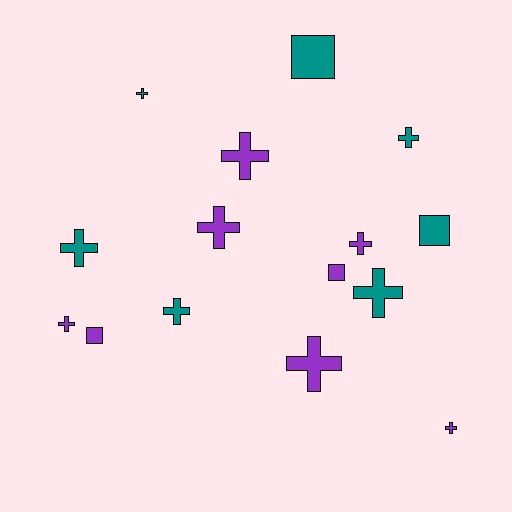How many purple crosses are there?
There are 6 purple crosses.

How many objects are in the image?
There are 15 objects.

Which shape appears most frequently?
Cross, with 11 objects.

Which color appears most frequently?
Purple, with 8 objects.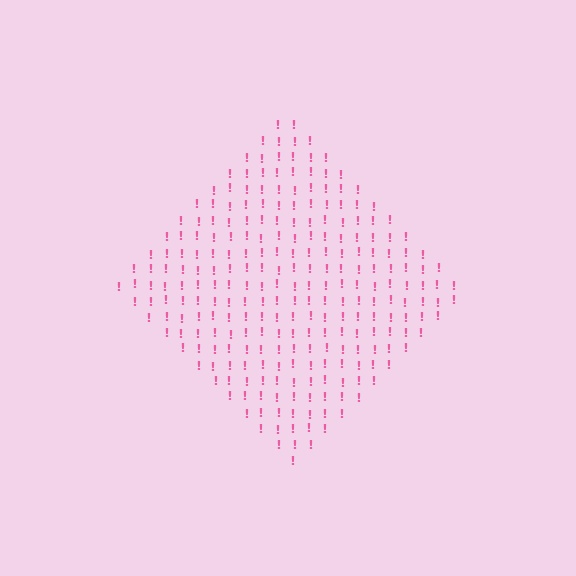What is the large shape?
The large shape is a diamond.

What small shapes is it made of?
It is made of small exclamation marks.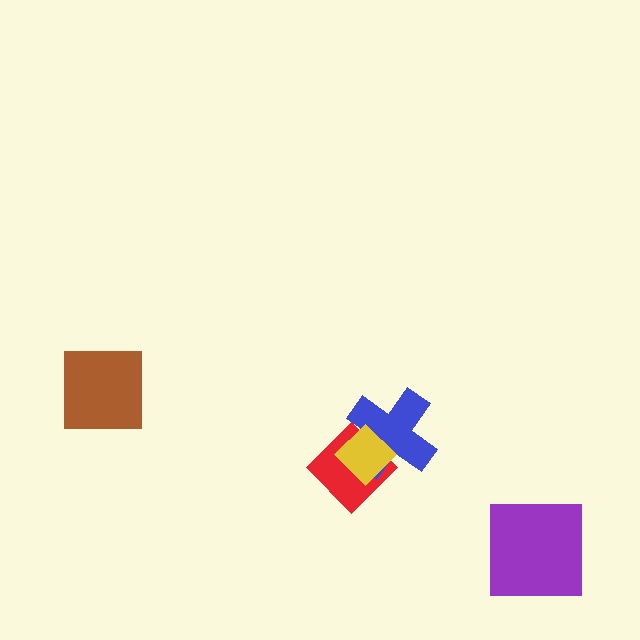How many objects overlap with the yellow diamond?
2 objects overlap with the yellow diamond.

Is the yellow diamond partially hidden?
No, no other shape covers it.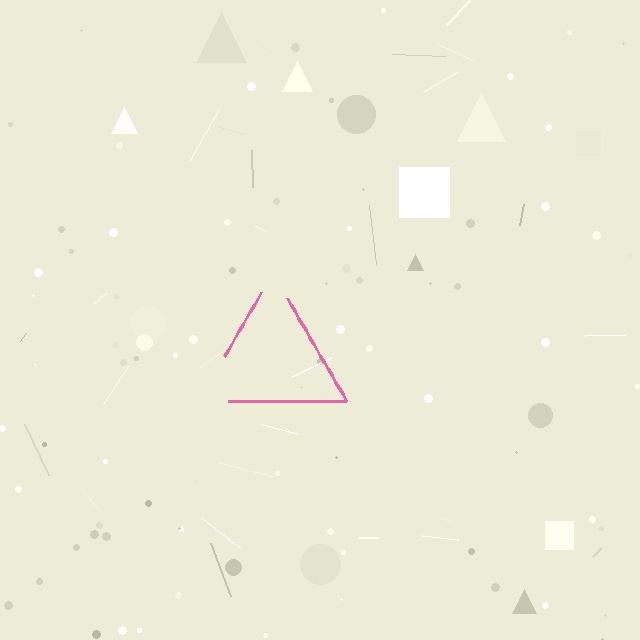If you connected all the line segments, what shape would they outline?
They would outline a triangle.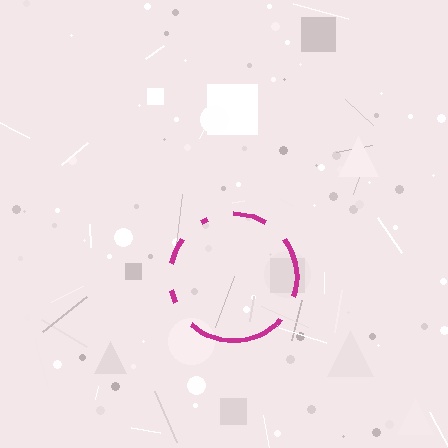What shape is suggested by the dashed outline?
The dashed outline suggests a circle.